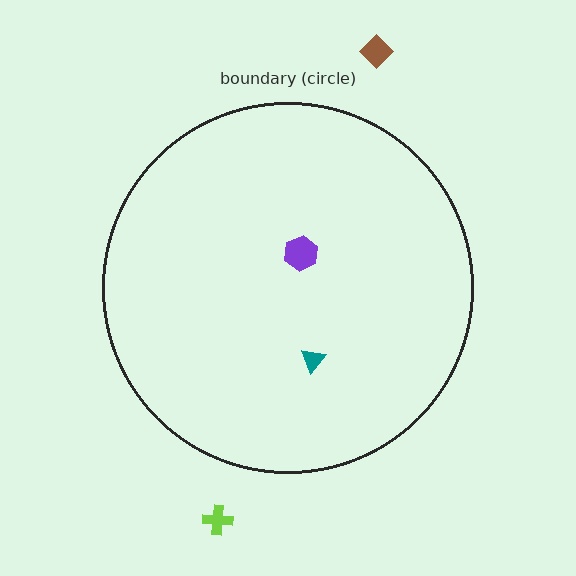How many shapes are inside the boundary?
2 inside, 2 outside.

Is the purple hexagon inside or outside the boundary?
Inside.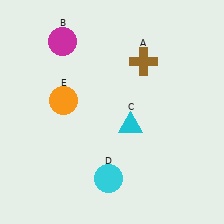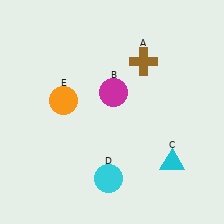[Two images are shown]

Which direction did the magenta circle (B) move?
The magenta circle (B) moved down.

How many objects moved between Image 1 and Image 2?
2 objects moved between the two images.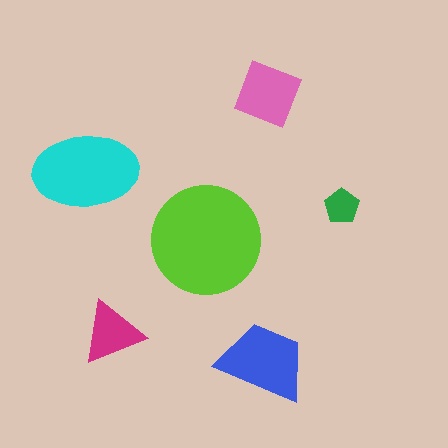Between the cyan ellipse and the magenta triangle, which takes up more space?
The cyan ellipse.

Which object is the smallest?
The green pentagon.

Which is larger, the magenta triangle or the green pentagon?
The magenta triangle.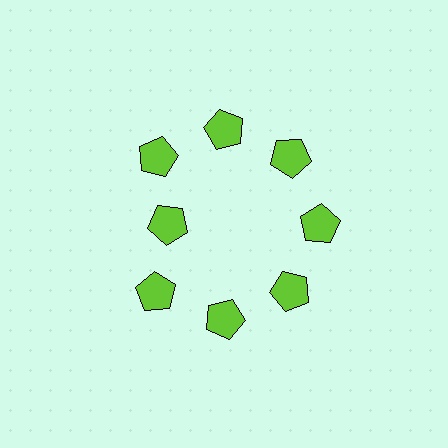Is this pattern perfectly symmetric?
No. The 8 lime pentagons are arranged in a ring, but one element near the 9 o'clock position is pulled inward toward the center, breaking the 8-fold rotational symmetry.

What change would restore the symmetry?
The symmetry would be restored by moving it outward, back onto the ring so that all 8 pentagons sit at equal angles and equal distance from the center.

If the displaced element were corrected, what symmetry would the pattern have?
It would have 8-fold rotational symmetry — the pattern would map onto itself every 45 degrees.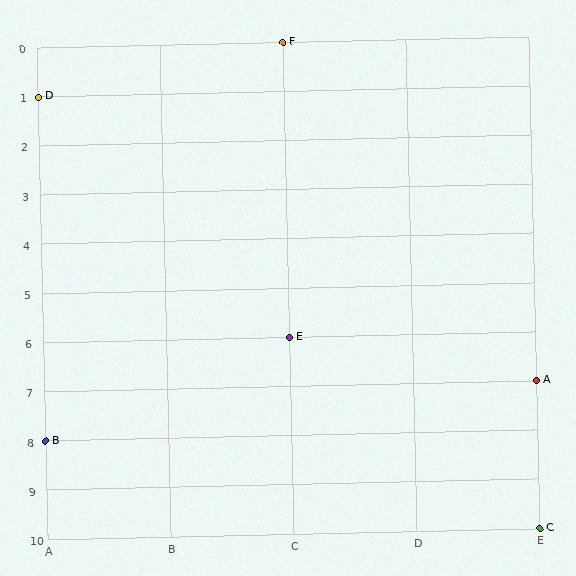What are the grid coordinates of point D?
Point D is at grid coordinates (A, 1).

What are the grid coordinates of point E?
Point E is at grid coordinates (C, 6).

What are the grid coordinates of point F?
Point F is at grid coordinates (C, 0).